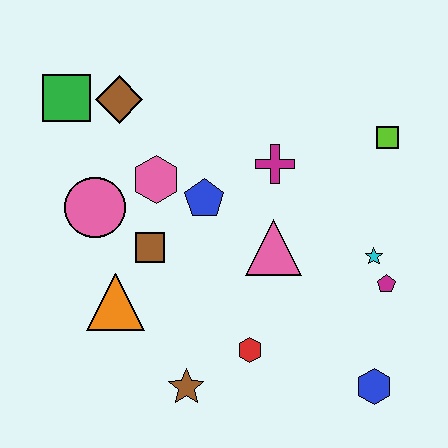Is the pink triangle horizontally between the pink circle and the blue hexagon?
Yes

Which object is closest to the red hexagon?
The brown star is closest to the red hexagon.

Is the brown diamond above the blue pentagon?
Yes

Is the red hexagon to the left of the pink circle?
No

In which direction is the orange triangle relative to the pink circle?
The orange triangle is below the pink circle.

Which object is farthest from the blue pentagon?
The blue hexagon is farthest from the blue pentagon.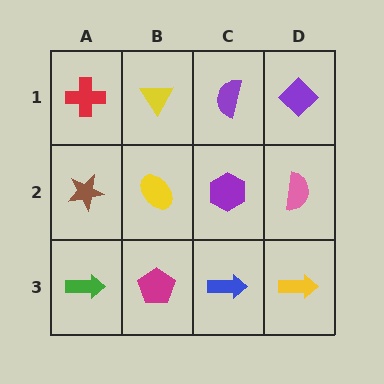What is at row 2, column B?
A yellow ellipse.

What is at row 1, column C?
A purple semicircle.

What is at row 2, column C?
A purple hexagon.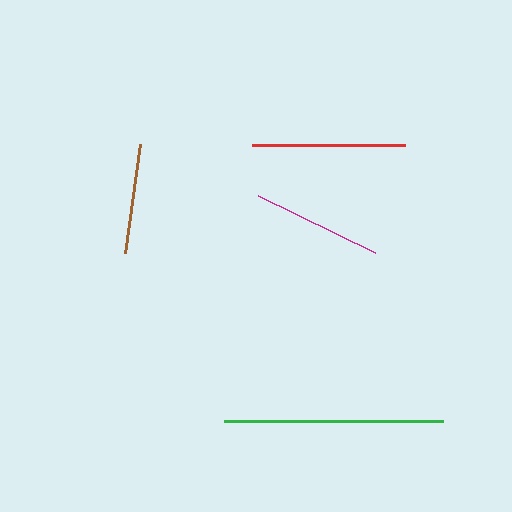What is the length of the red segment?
The red segment is approximately 152 pixels long.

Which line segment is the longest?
The green line is the longest at approximately 219 pixels.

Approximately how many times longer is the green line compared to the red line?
The green line is approximately 1.4 times the length of the red line.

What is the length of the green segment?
The green segment is approximately 219 pixels long.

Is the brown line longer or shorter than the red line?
The red line is longer than the brown line.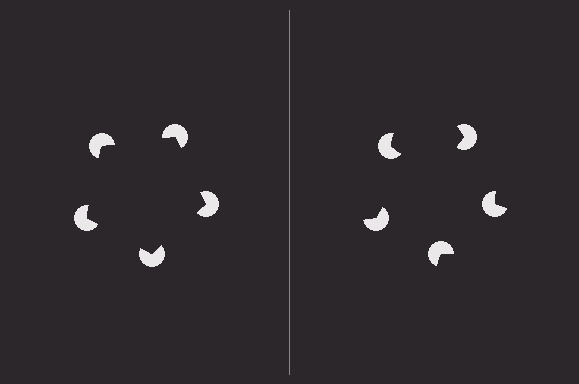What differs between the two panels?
The pac-man discs are positioned identically on both sides; only the wedge orientations differ. On the left they align to a pentagon; on the right they are misaligned.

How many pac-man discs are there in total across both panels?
10 — 5 on each side.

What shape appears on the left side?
An illusory pentagon.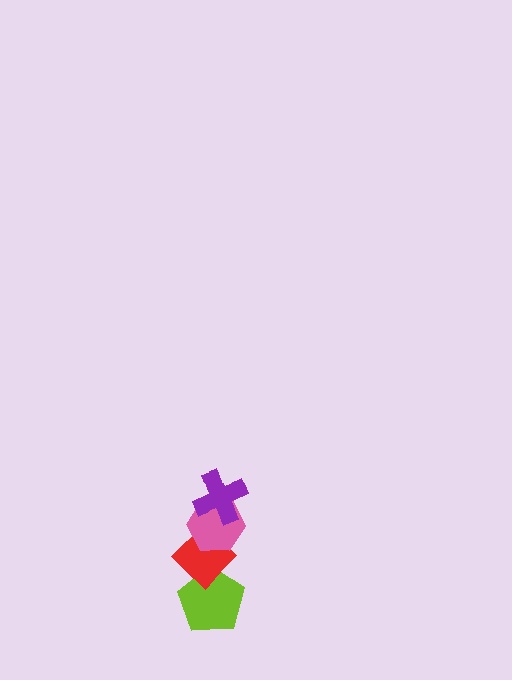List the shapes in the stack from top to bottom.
From top to bottom: the purple cross, the pink hexagon, the red diamond, the lime pentagon.